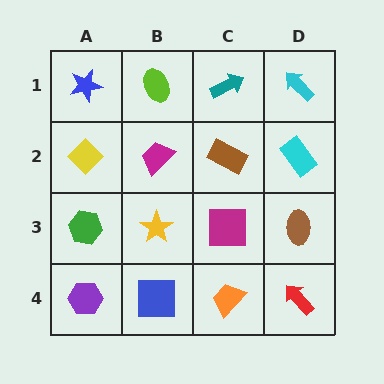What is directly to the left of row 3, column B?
A green hexagon.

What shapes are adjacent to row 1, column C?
A brown rectangle (row 2, column C), a lime ellipse (row 1, column B), a cyan arrow (row 1, column D).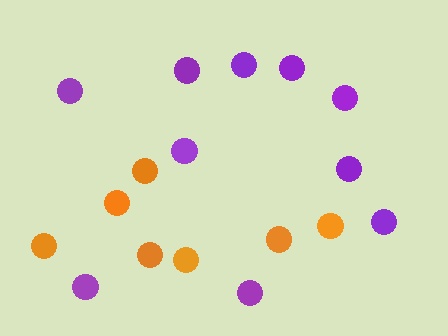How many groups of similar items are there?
There are 2 groups: one group of orange circles (7) and one group of purple circles (10).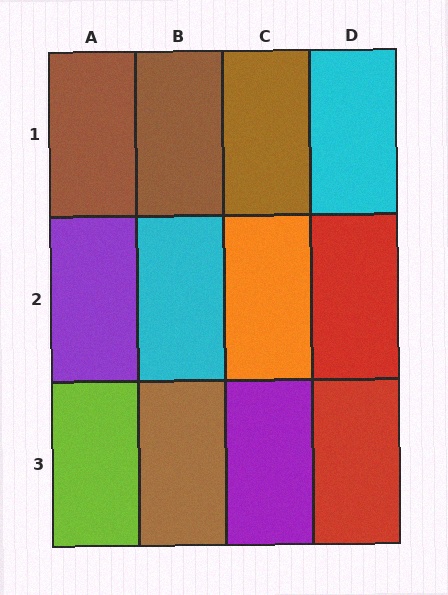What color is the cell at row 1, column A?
Brown.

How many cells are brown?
4 cells are brown.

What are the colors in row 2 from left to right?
Purple, cyan, orange, red.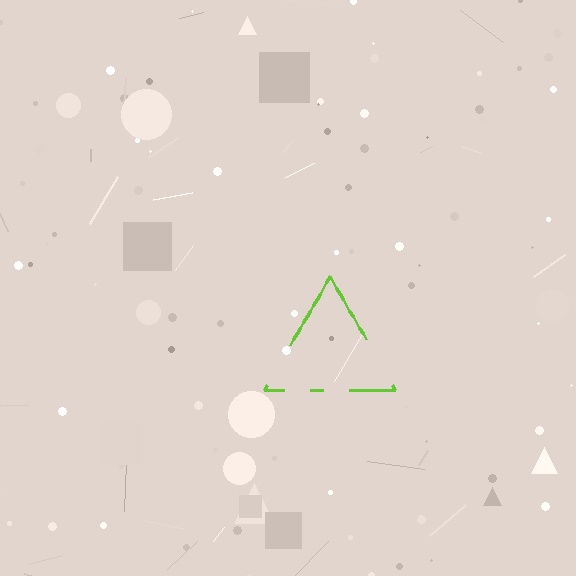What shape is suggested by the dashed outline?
The dashed outline suggests a triangle.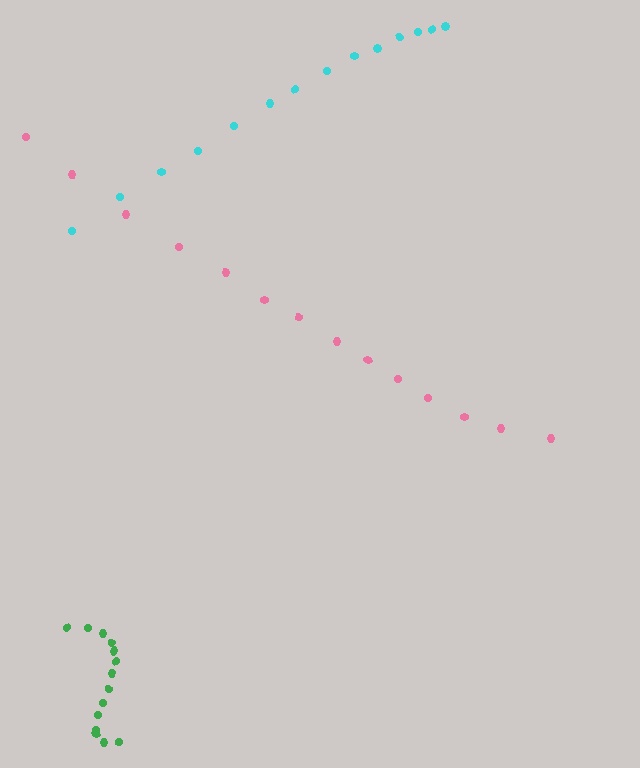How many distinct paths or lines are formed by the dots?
There are 3 distinct paths.